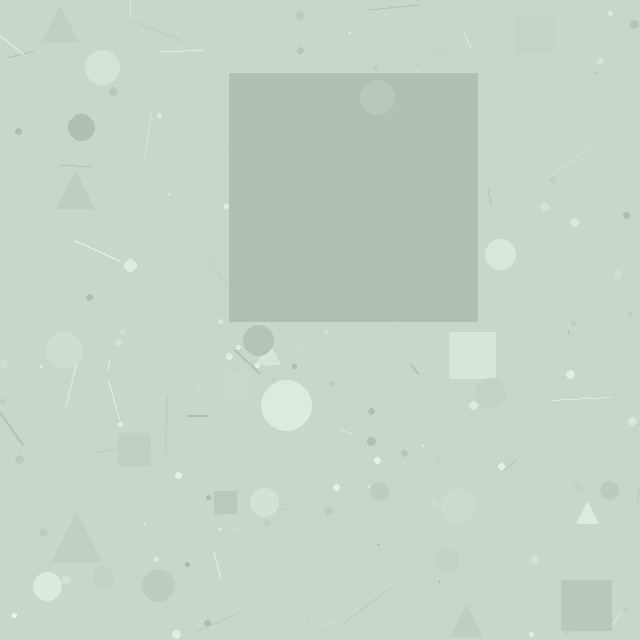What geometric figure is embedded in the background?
A square is embedded in the background.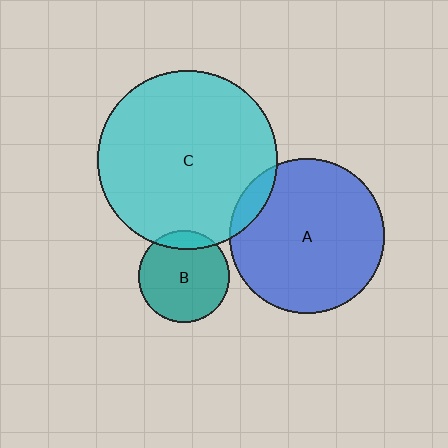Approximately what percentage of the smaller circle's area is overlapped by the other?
Approximately 10%.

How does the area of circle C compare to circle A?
Approximately 1.3 times.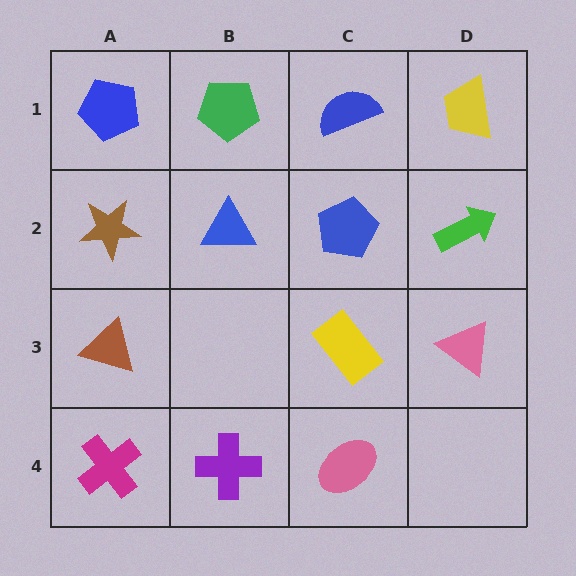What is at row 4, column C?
A pink ellipse.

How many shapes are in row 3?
3 shapes.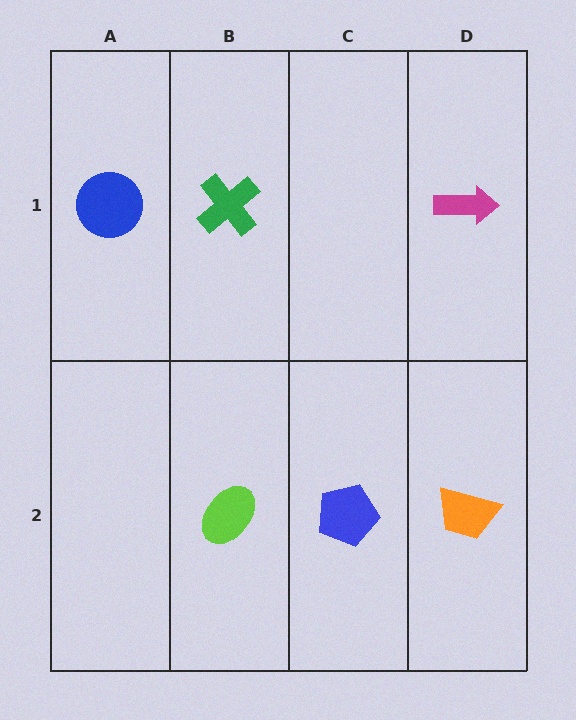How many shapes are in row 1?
3 shapes.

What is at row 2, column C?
A blue pentagon.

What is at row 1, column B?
A green cross.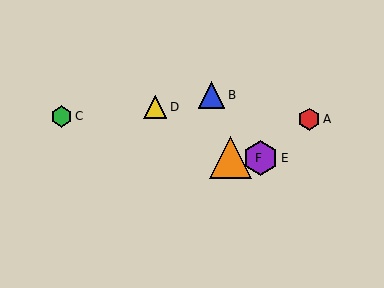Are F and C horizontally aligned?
No, F is at y≈158 and C is at y≈116.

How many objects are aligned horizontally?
2 objects (E, F) are aligned horizontally.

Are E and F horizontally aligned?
Yes, both are at y≈158.